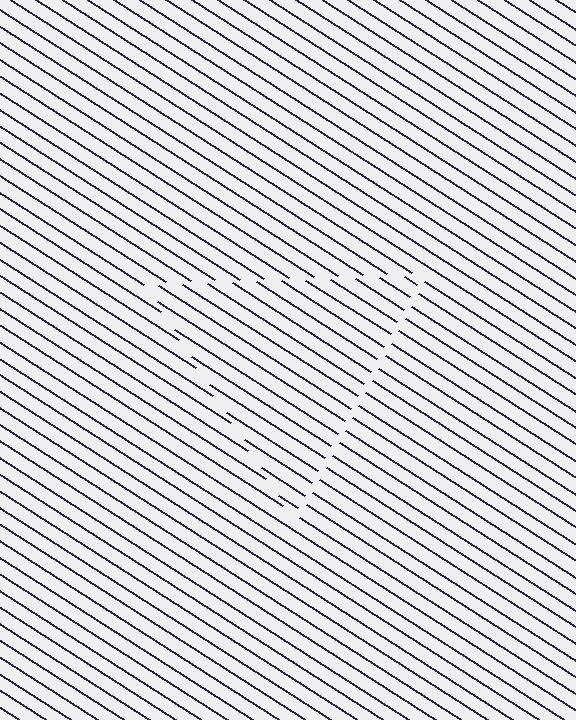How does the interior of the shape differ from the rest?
The interior of the shape contains the same grating, shifted by half a period — the contour is defined by the phase discontinuity where line-ends from the inner and outer gratings abut.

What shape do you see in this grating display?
An illusory triangle. The interior of the shape contains the same grating, shifted by half a period — the contour is defined by the phase discontinuity where line-ends from the inner and outer gratings abut.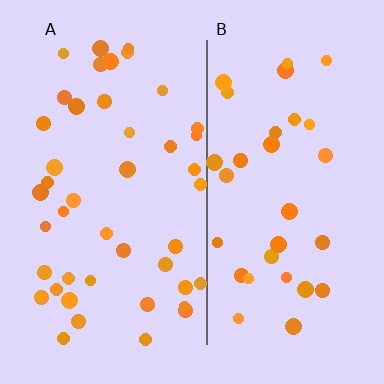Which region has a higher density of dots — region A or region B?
A (the left).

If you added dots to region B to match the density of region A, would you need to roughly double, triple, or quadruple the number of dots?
Approximately double.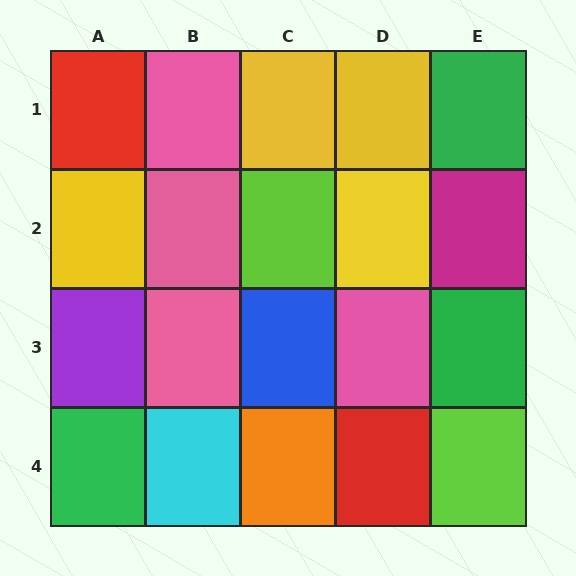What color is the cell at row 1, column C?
Yellow.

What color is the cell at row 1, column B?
Pink.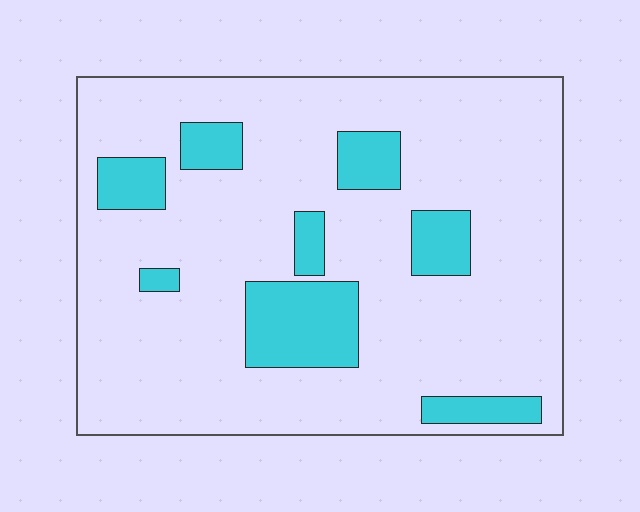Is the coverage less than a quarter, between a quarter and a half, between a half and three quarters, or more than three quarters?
Less than a quarter.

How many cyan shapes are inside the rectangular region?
8.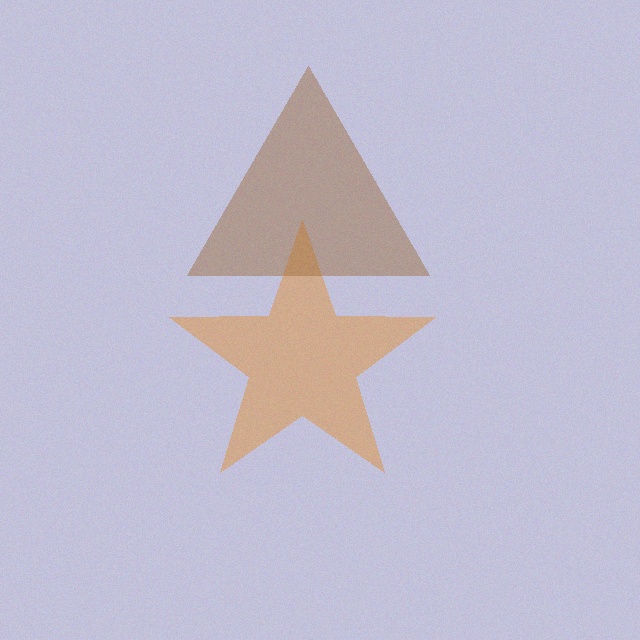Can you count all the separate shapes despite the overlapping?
Yes, there are 2 separate shapes.